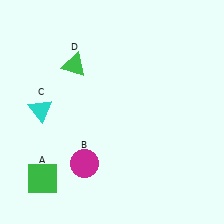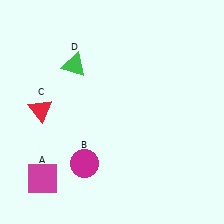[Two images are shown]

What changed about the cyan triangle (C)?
In Image 1, C is cyan. In Image 2, it changed to red.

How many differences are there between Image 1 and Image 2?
There are 2 differences between the two images.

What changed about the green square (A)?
In Image 1, A is green. In Image 2, it changed to magenta.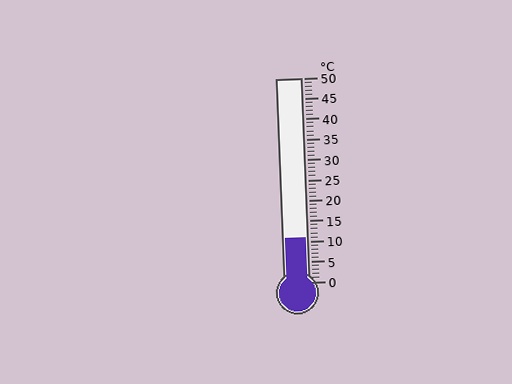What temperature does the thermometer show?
The thermometer shows approximately 11°C.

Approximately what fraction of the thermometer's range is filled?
The thermometer is filled to approximately 20% of its range.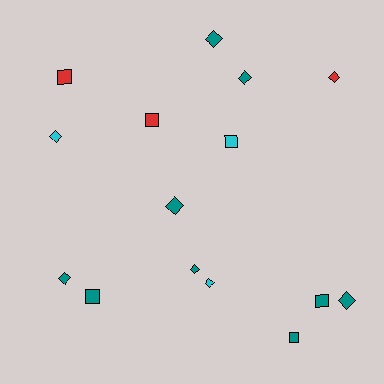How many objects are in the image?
There are 15 objects.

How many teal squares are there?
There are 3 teal squares.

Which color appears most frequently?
Teal, with 9 objects.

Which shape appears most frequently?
Diamond, with 9 objects.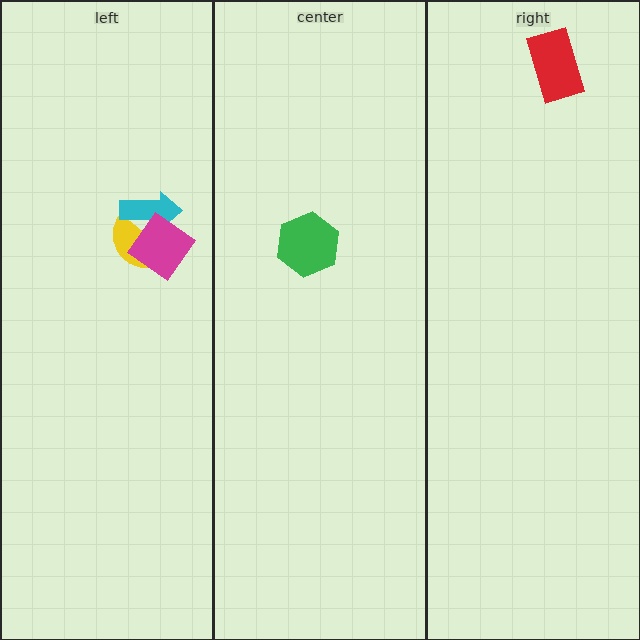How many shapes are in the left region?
3.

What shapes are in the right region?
The red rectangle.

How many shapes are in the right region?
1.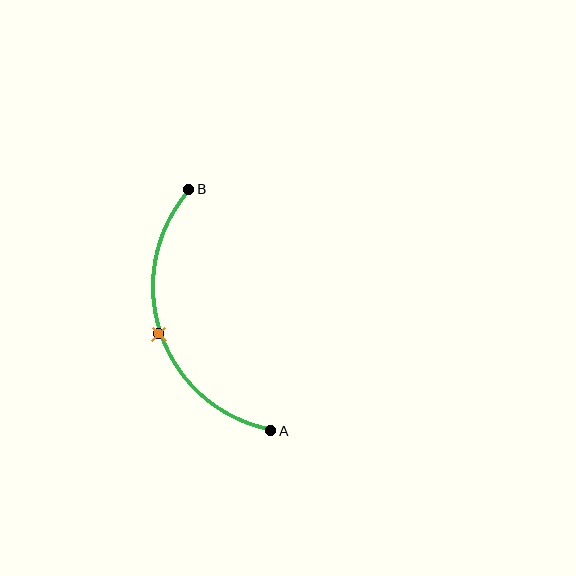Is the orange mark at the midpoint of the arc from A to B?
Yes. The orange mark lies on the arc at equal arc-length from both A and B — it is the arc midpoint.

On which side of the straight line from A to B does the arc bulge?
The arc bulges to the left of the straight line connecting A and B.